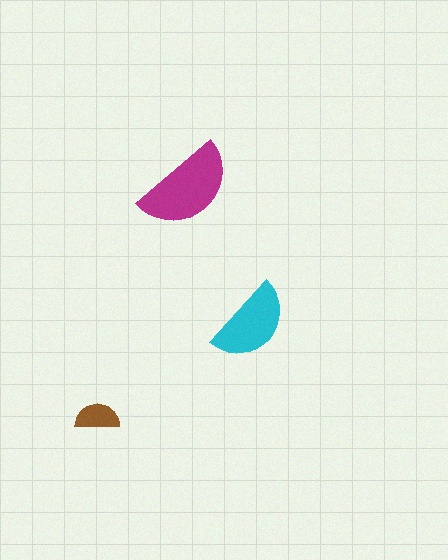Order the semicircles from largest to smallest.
the magenta one, the cyan one, the brown one.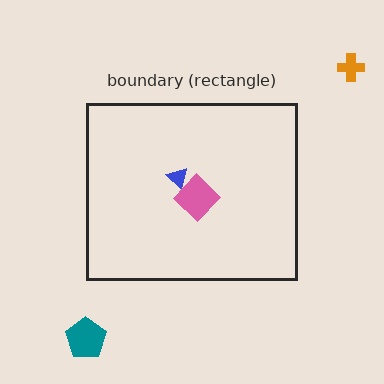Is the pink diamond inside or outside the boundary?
Inside.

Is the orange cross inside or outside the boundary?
Outside.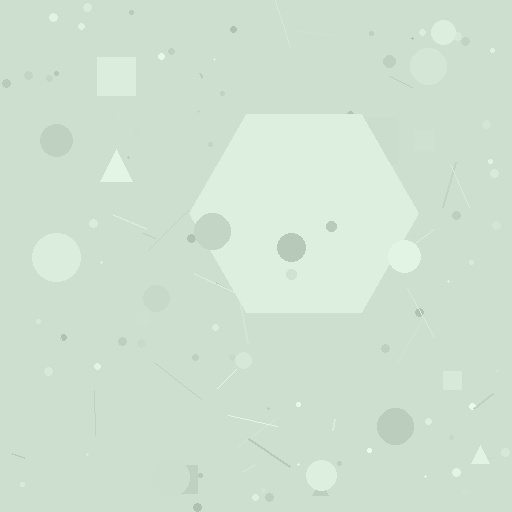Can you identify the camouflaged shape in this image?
The camouflaged shape is a hexagon.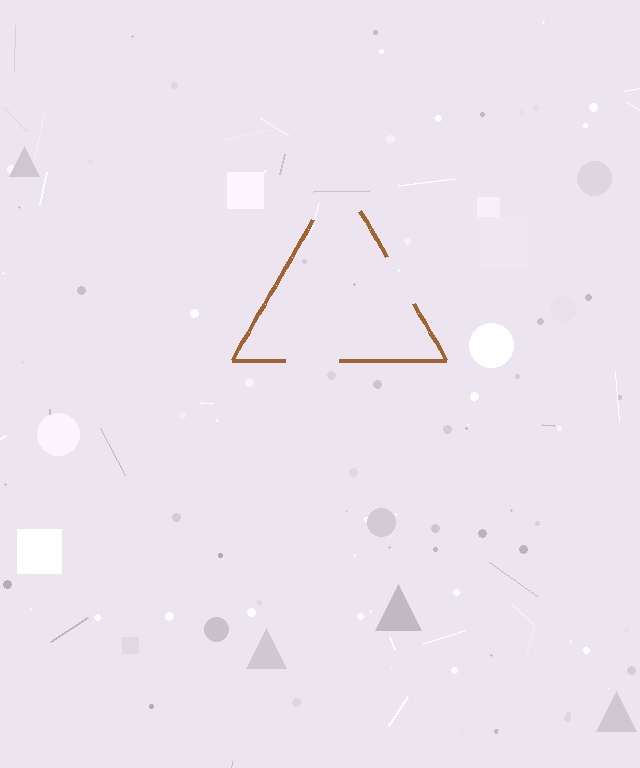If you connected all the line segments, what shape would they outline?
They would outline a triangle.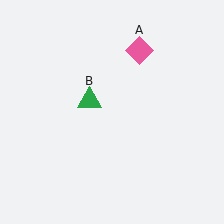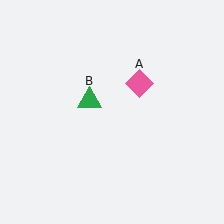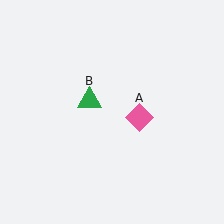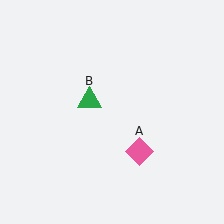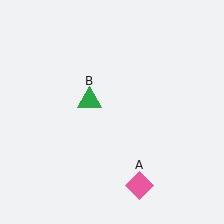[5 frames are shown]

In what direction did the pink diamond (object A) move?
The pink diamond (object A) moved down.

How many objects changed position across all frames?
1 object changed position: pink diamond (object A).